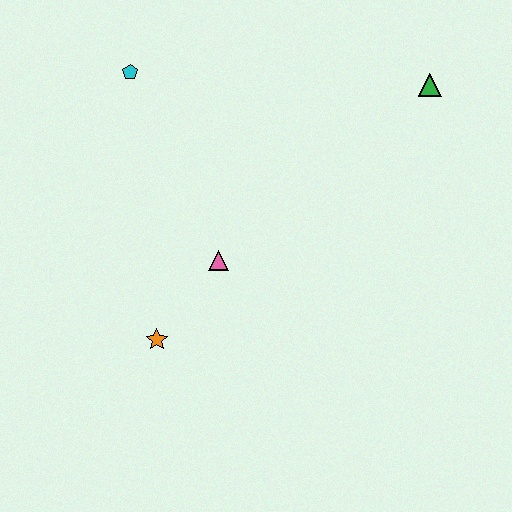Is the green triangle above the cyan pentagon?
No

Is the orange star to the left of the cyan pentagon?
No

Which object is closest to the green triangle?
The pink triangle is closest to the green triangle.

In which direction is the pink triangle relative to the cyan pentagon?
The pink triangle is below the cyan pentagon.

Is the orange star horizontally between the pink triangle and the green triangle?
No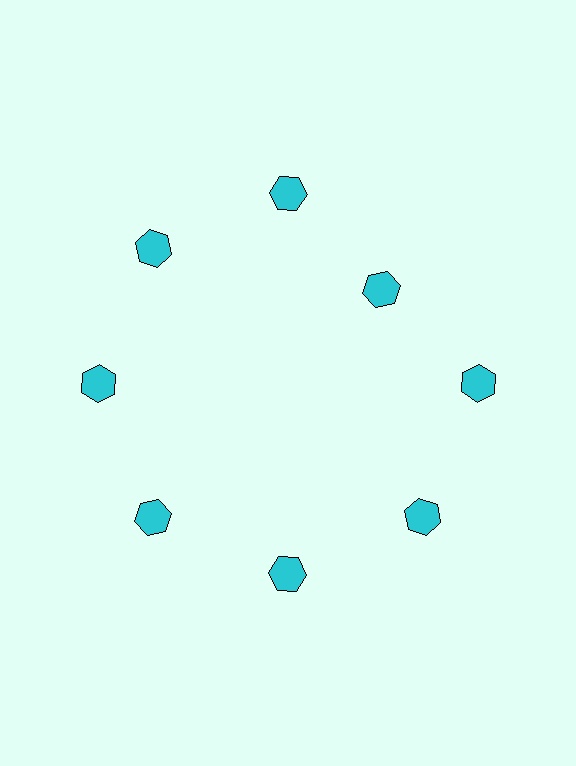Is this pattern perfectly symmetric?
No. The 8 cyan hexagons are arranged in a ring, but one element near the 2 o'clock position is pulled inward toward the center, breaking the 8-fold rotational symmetry.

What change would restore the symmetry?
The symmetry would be restored by moving it outward, back onto the ring so that all 8 hexagons sit at equal angles and equal distance from the center.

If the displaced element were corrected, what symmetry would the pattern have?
It would have 8-fold rotational symmetry — the pattern would map onto itself every 45 degrees.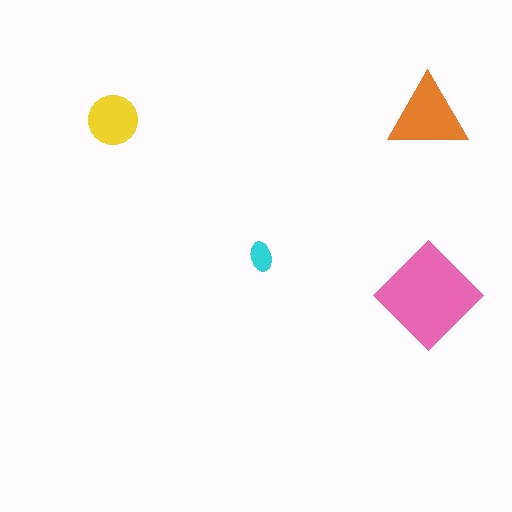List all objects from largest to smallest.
The pink diamond, the orange triangle, the yellow circle, the cyan ellipse.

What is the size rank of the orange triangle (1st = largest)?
2nd.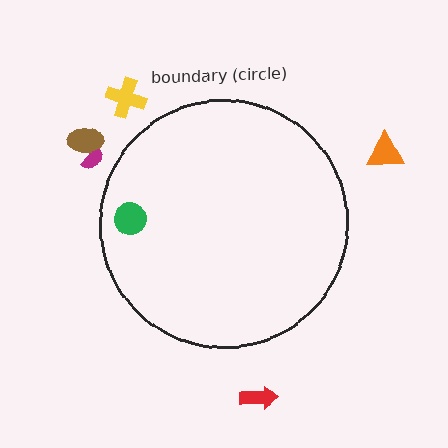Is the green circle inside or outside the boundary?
Inside.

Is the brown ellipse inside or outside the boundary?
Outside.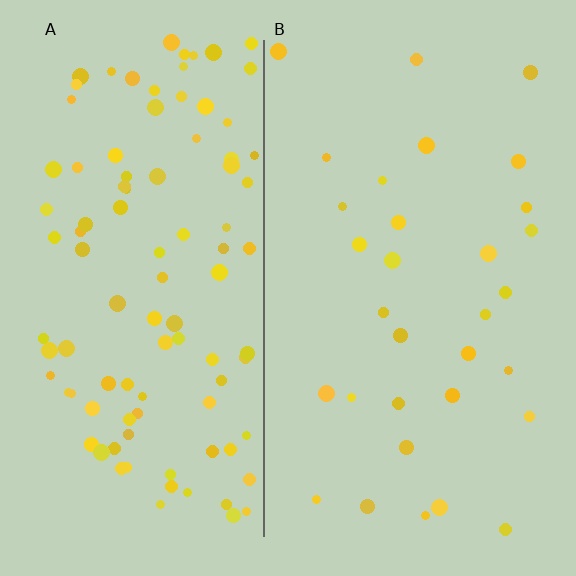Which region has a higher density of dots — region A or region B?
A (the left).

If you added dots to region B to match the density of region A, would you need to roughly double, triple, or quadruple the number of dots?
Approximately triple.